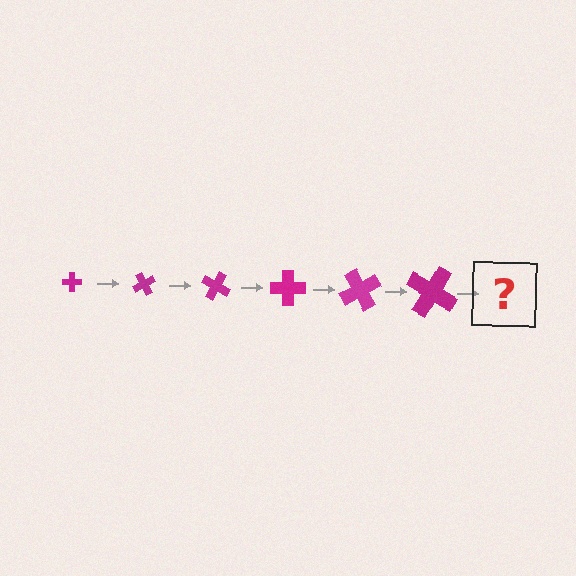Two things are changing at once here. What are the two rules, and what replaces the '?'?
The two rules are that the cross grows larger each step and it rotates 60 degrees each step. The '?' should be a cross, larger than the previous one and rotated 360 degrees from the start.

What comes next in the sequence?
The next element should be a cross, larger than the previous one and rotated 360 degrees from the start.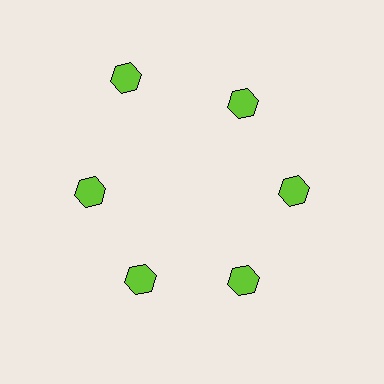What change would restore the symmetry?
The symmetry would be restored by moving it inward, back onto the ring so that all 6 hexagons sit at equal angles and equal distance from the center.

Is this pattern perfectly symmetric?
No. The 6 lime hexagons are arranged in a ring, but one element near the 11 o'clock position is pushed outward from the center, breaking the 6-fold rotational symmetry.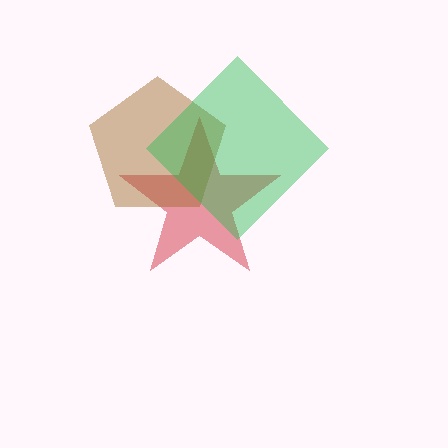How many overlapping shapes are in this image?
There are 3 overlapping shapes in the image.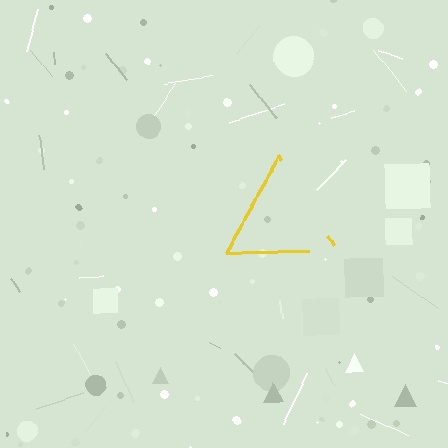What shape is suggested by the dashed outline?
The dashed outline suggests a triangle.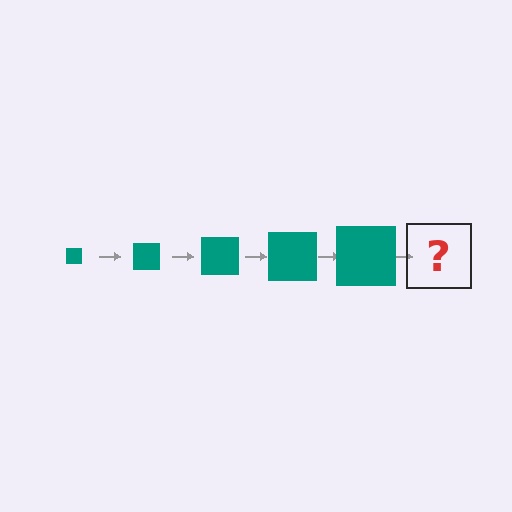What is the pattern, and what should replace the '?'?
The pattern is that the square gets progressively larger each step. The '?' should be a teal square, larger than the previous one.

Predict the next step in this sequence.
The next step is a teal square, larger than the previous one.